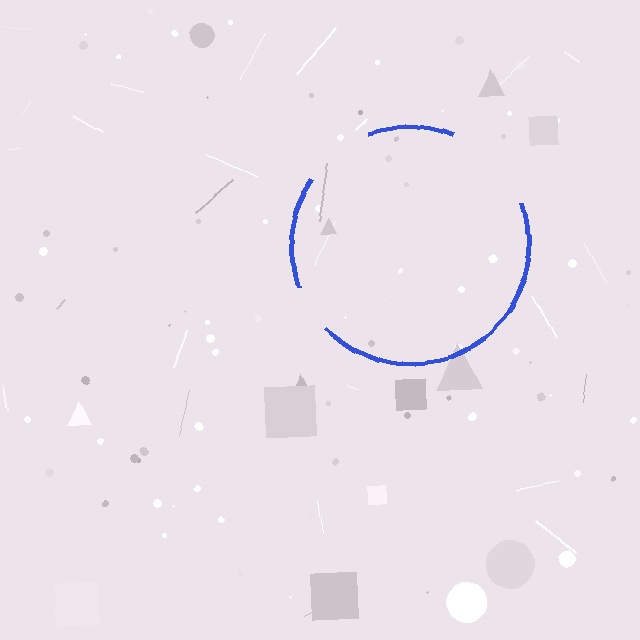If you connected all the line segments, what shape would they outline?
They would outline a circle.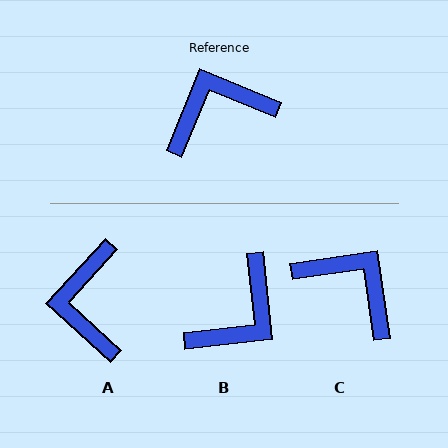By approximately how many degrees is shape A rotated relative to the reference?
Approximately 70 degrees counter-clockwise.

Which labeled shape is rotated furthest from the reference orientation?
B, about 151 degrees away.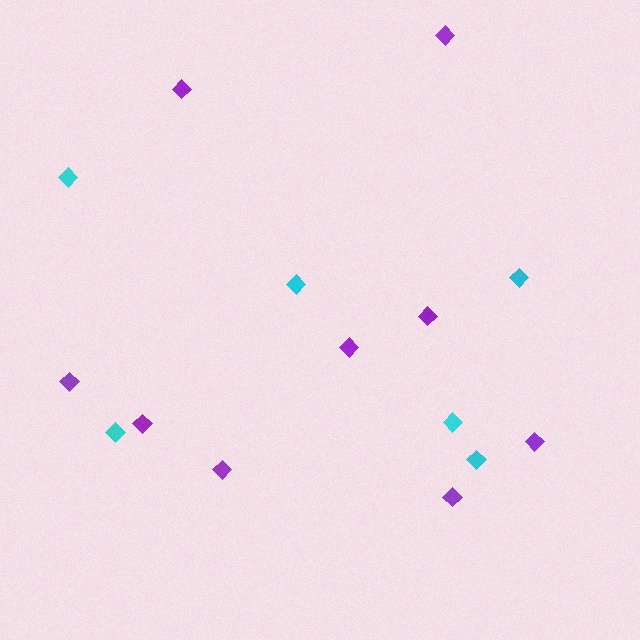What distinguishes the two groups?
There are 2 groups: one group of purple diamonds (9) and one group of cyan diamonds (6).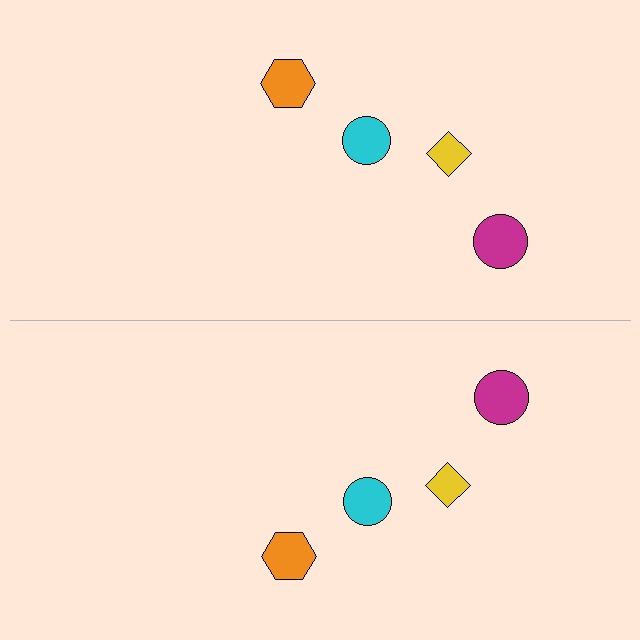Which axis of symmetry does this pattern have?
The pattern has a horizontal axis of symmetry running through the center of the image.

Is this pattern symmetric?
Yes, this pattern has bilateral (reflection) symmetry.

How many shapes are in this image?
There are 8 shapes in this image.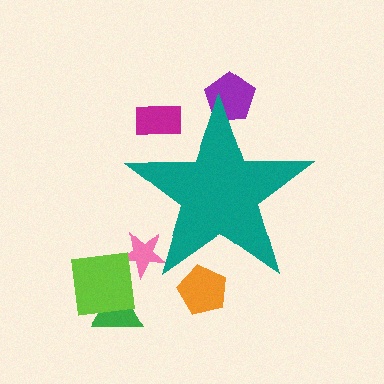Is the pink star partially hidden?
Yes, the pink star is partially hidden behind the teal star.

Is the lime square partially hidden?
No, the lime square is fully visible.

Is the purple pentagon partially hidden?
Yes, the purple pentagon is partially hidden behind the teal star.